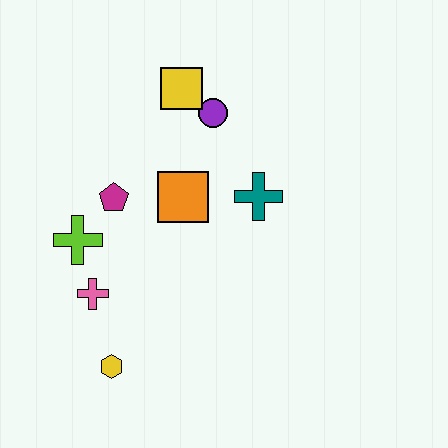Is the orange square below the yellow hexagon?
No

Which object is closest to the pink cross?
The lime cross is closest to the pink cross.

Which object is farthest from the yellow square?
The yellow hexagon is farthest from the yellow square.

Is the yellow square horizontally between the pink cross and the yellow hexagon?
No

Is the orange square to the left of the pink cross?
No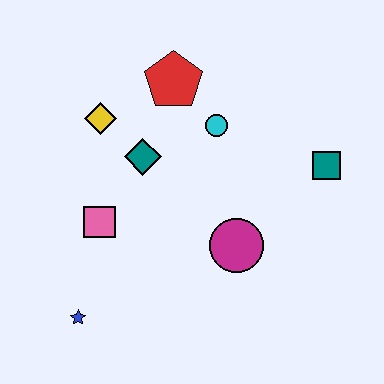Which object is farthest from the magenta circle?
The yellow diamond is farthest from the magenta circle.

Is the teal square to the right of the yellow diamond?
Yes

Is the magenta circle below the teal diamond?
Yes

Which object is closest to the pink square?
The teal diamond is closest to the pink square.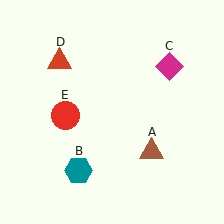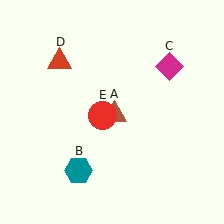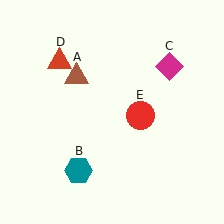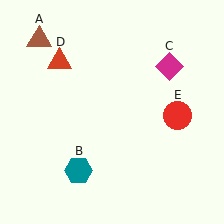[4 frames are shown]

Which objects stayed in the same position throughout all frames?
Teal hexagon (object B) and magenta diamond (object C) and red triangle (object D) remained stationary.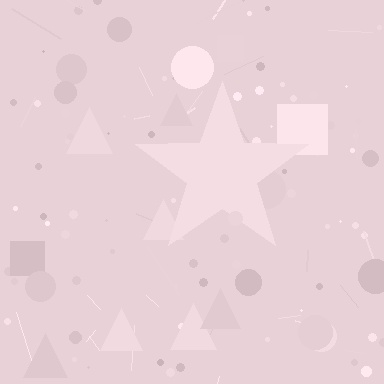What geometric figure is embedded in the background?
A star is embedded in the background.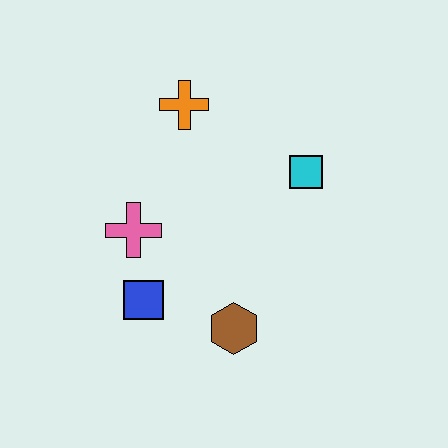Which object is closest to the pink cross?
The blue square is closest to the pink cross.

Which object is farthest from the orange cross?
The brown hexagon is farthest from the orange cross.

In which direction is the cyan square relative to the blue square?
The cyan square is to the right of the blue square.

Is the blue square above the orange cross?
No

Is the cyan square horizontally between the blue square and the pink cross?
No